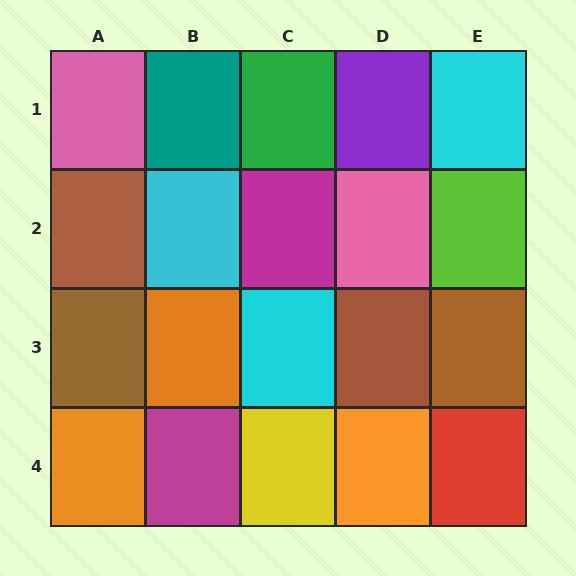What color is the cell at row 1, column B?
Teal.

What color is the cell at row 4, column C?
Yellow.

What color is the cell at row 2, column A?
Brown.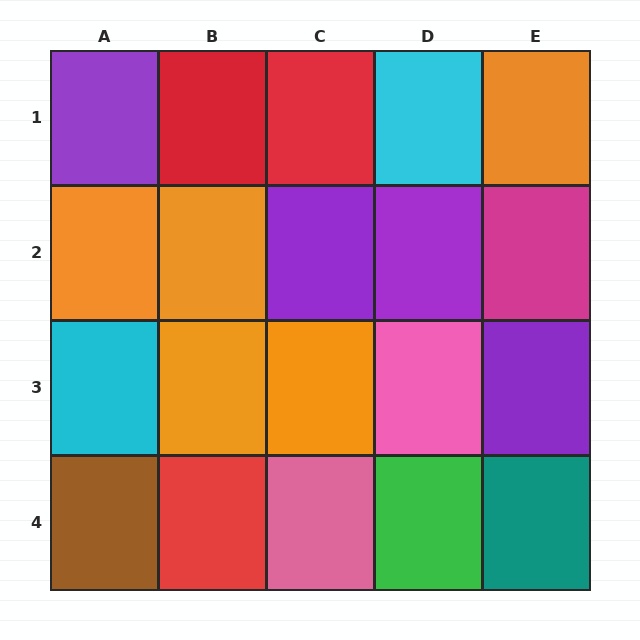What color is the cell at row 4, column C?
Pink.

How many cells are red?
3 cells are red.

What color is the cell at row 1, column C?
Red.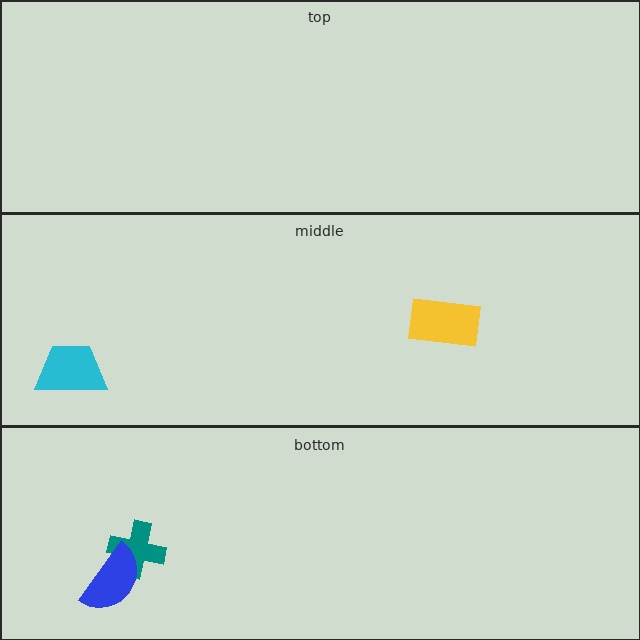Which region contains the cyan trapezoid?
The middle region.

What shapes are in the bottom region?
The teal cross, the blue semicircle.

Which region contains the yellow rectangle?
The middle region.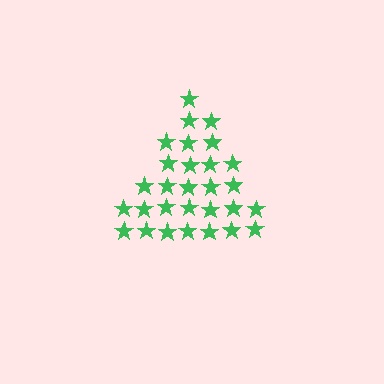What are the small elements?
The small elements are stars.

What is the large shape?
The large shape is a triangle.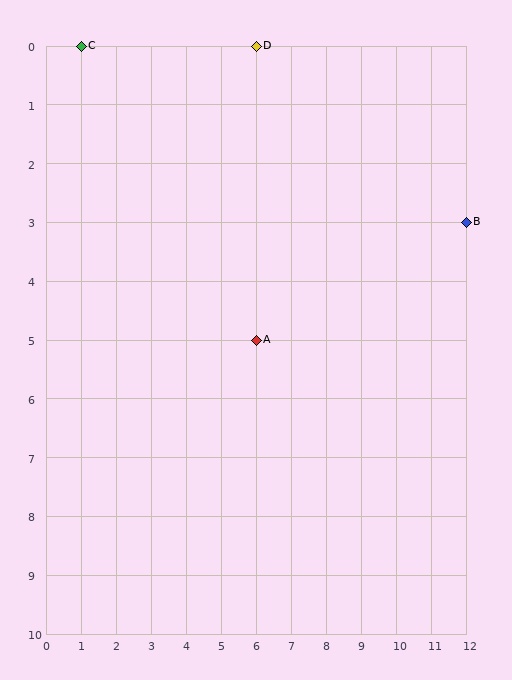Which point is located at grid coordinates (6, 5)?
Point A is at (6, 5).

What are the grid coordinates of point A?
Point A is at grid coordinates (6, 5).